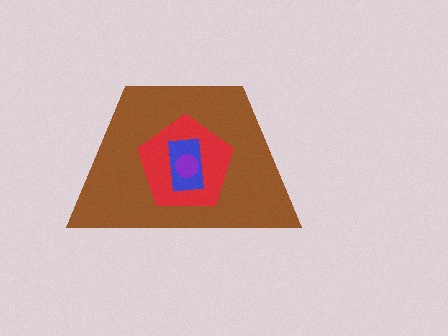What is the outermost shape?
The brown trapezoid.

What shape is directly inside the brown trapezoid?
The red pentagon.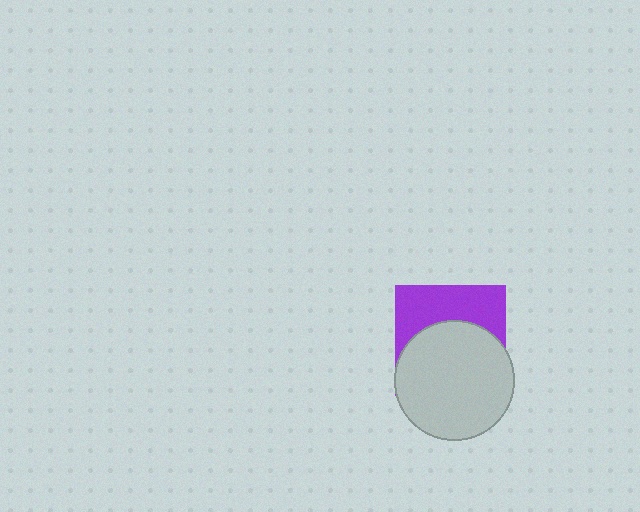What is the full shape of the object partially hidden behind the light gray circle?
The partially hidden object is a purple square.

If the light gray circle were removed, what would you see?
You would see the complete purple square.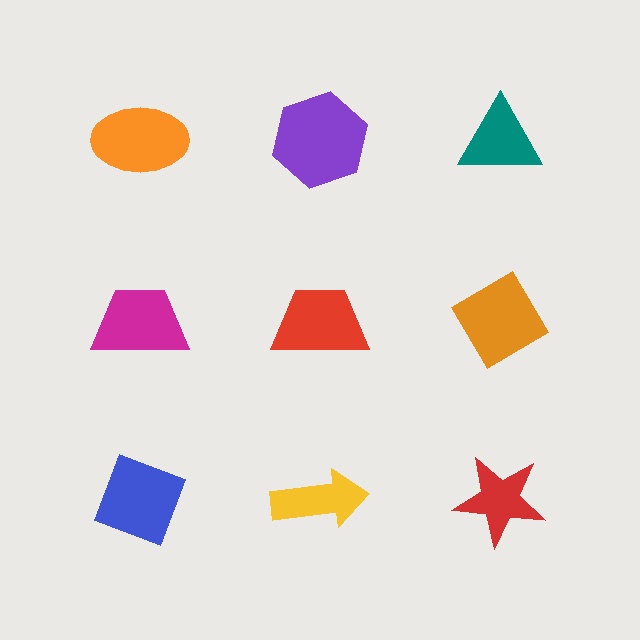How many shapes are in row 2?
3 shapes.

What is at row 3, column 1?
A blue diamond.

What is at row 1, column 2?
A purple hexagon.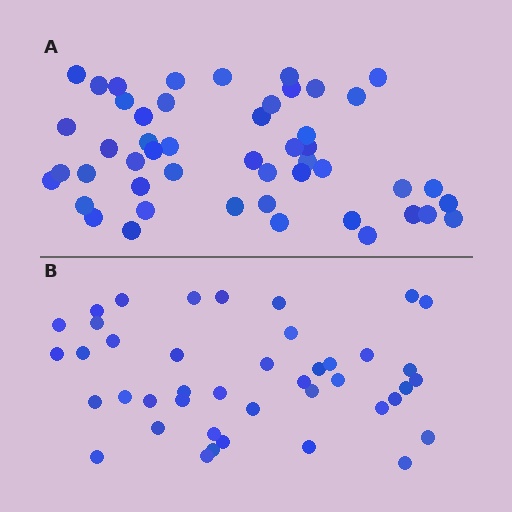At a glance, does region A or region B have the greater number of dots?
Region A (the top region) has more dots.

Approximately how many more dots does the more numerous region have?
Region A has roughly 8 or so more dots than region B.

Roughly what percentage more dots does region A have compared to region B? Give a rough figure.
About 15% more.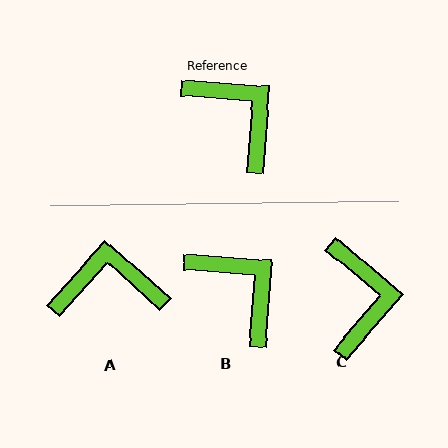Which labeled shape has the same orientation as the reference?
B.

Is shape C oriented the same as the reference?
No, it is off by about 36 degrees.